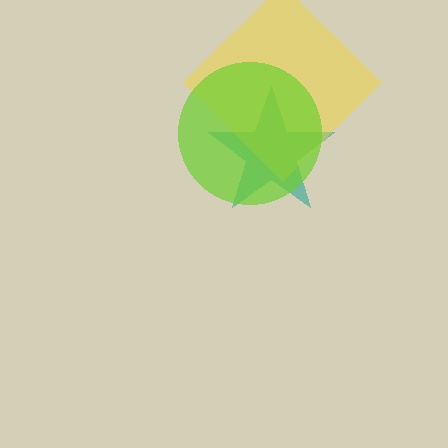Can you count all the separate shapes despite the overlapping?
Yes, there are 3 separate shapes.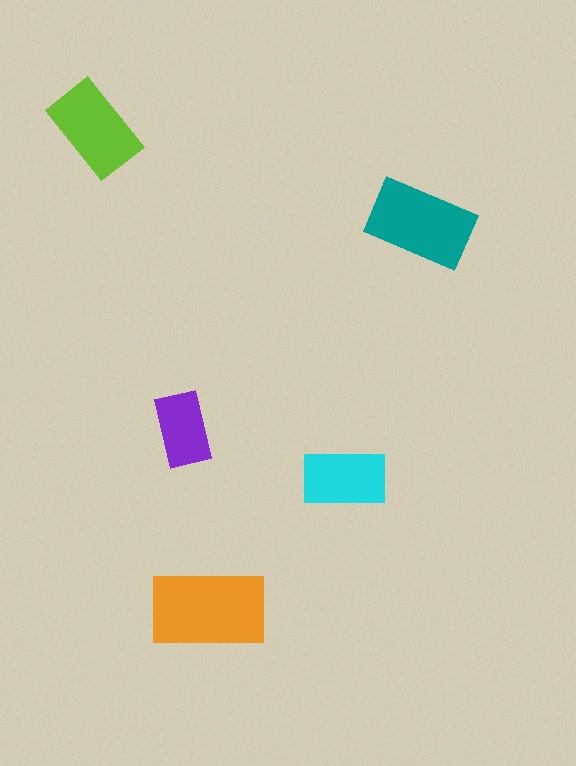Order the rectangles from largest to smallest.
the orange one, the teal one, the lime one, the cyan one, the purple one.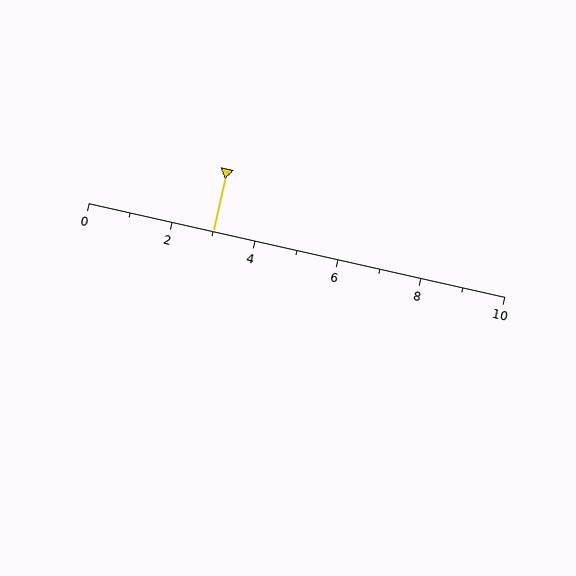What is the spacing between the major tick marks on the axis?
The major ticks are spaced 2 apart.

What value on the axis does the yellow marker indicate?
The marker indicates approximately 3.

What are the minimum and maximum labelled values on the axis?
The axis runs from 0 to 10.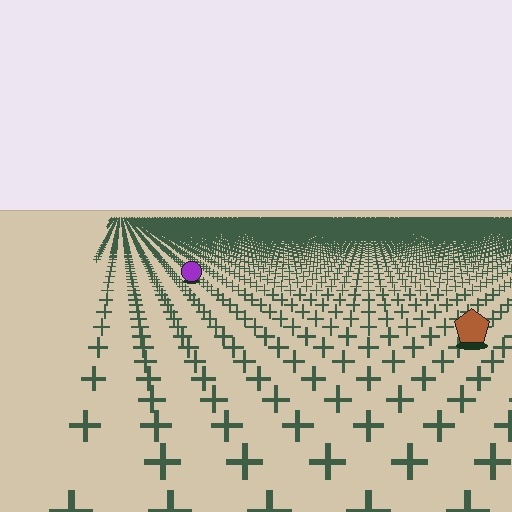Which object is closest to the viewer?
The brown pentagon is closest. The texture marks near it are larger and more spread out.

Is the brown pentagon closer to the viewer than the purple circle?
Yes. The brown pentagon is closer — you can tell from the texture gradient: the ground texture is coarser near it.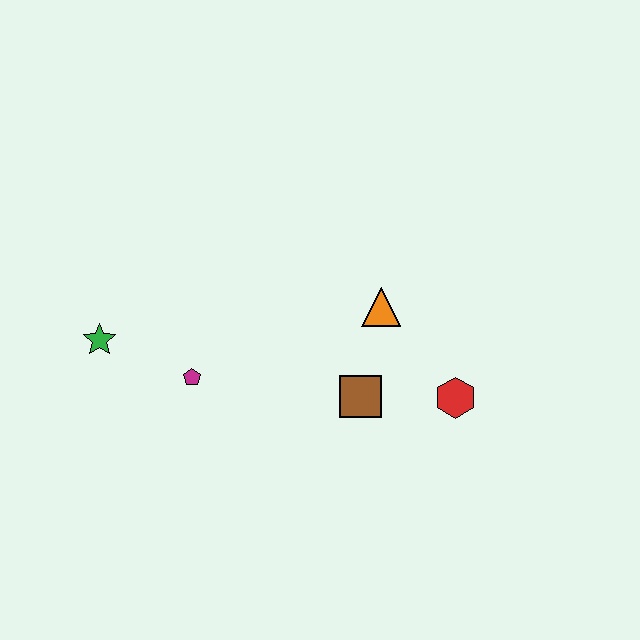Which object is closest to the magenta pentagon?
The green star is closest to the magenta pentagon.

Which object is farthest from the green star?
The red hexagon is farthest from the green star.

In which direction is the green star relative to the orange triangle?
The green star is to the left of the orange triangle.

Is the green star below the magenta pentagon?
No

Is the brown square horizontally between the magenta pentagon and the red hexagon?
Yes